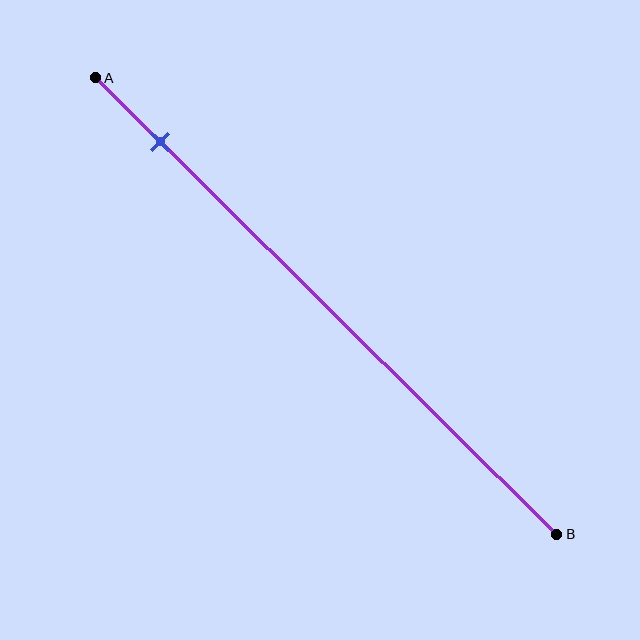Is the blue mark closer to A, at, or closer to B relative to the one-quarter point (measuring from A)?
The blue mark is closer to point A than the one-quarter point of segment AB.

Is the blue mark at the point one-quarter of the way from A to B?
No, the mark is at about 15% from A, not at the 25% one-quarter point.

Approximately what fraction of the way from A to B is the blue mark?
The blue mark is approximately 15% of the way from A to B.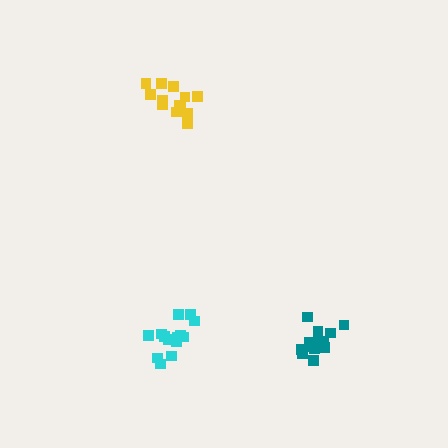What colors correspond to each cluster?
The clusters are colored: cyan, yellow, teal.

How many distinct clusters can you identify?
There are 3 distinct clusters.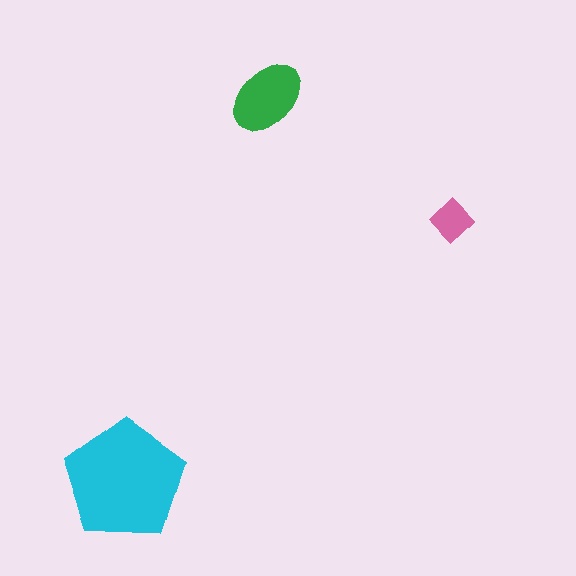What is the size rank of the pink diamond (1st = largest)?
3rd.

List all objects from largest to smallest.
The cyan pentagon, the green ellipse, the pink diamond.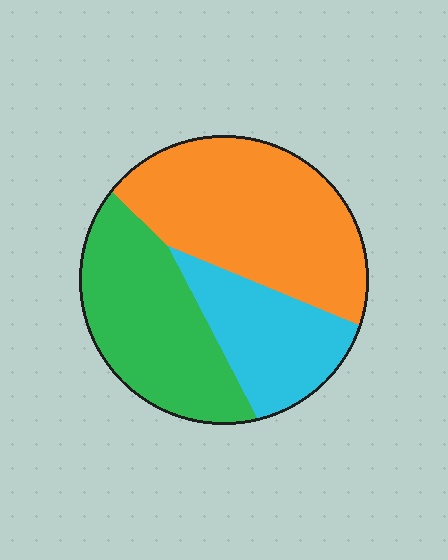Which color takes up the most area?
Orange, at roughly 45%.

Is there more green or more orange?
Orange.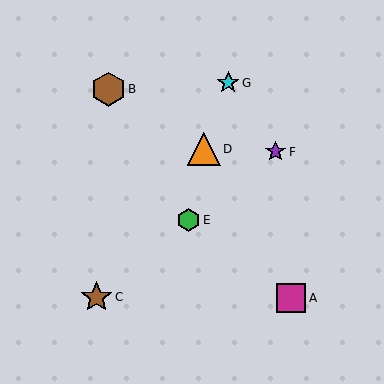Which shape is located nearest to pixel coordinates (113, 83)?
The brown hexagon (labeled B) at (108, 89) is nearest to that location.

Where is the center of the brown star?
The center of the brown star is at (97, 297).